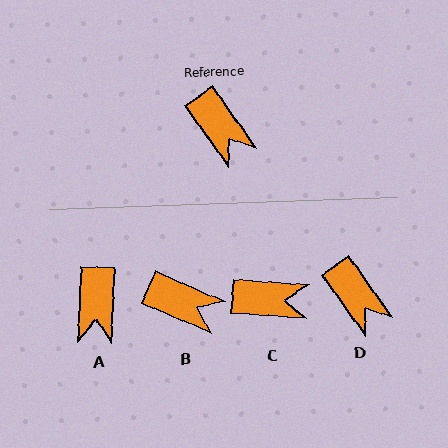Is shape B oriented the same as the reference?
No, it is off by about 32 degrees.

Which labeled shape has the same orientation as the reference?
D.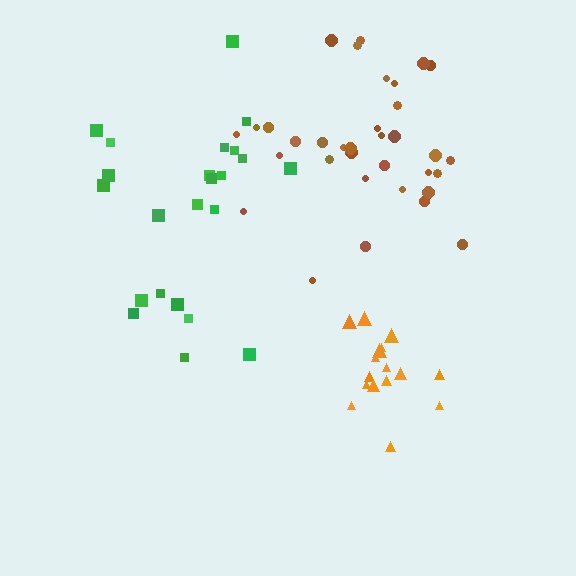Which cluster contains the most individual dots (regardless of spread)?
Brown (34).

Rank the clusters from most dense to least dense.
orange, brown, green.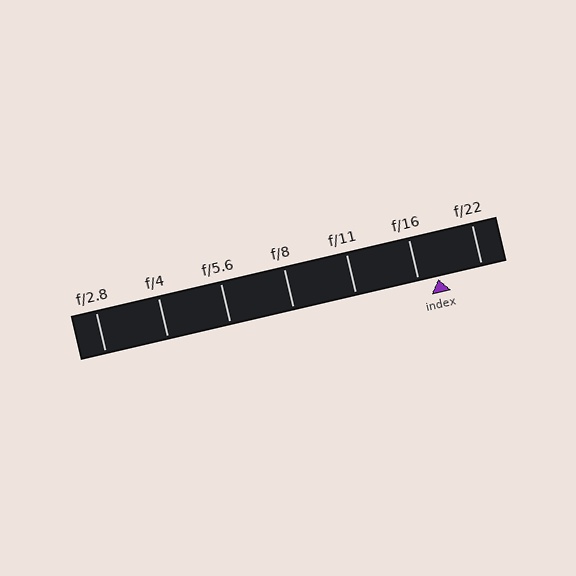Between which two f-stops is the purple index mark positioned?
The index mark is between f/16 and f/22.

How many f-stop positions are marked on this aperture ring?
There are 7 f-stop positions marked.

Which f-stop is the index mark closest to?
The index mark is closest to f/16.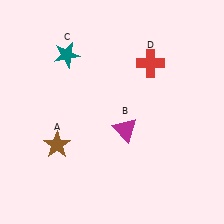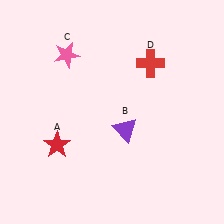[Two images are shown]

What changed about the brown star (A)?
In Image 1, A is brown. In Image 2, it changed to red.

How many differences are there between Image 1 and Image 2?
There are 3 differences between the two images.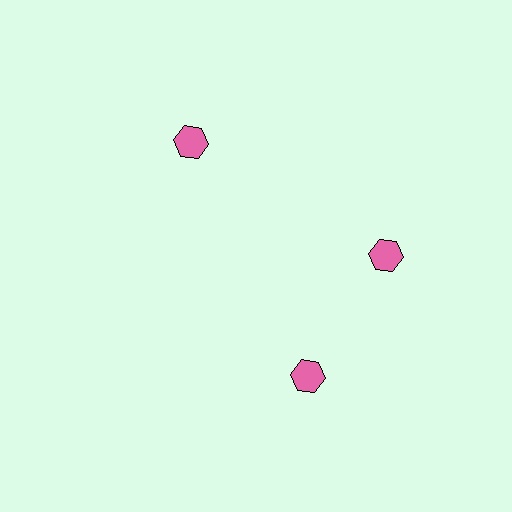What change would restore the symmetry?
The symmetry would be restored by rotating it back into even spacing with its neighbors so that all 3 hexagons sit at equal angles and equal distance from the center.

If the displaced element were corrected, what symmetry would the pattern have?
It would have 3-fold rotational symmetry — the pattern would map onto itself every 120 degrees.